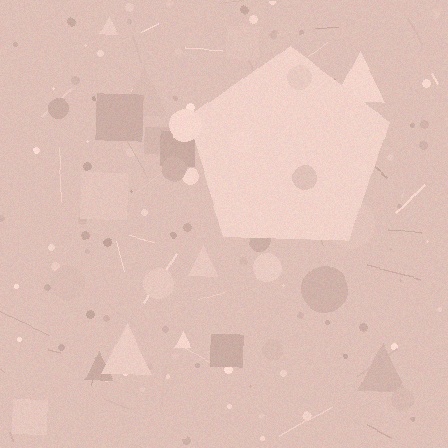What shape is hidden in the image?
A pentagon is hidden in the image.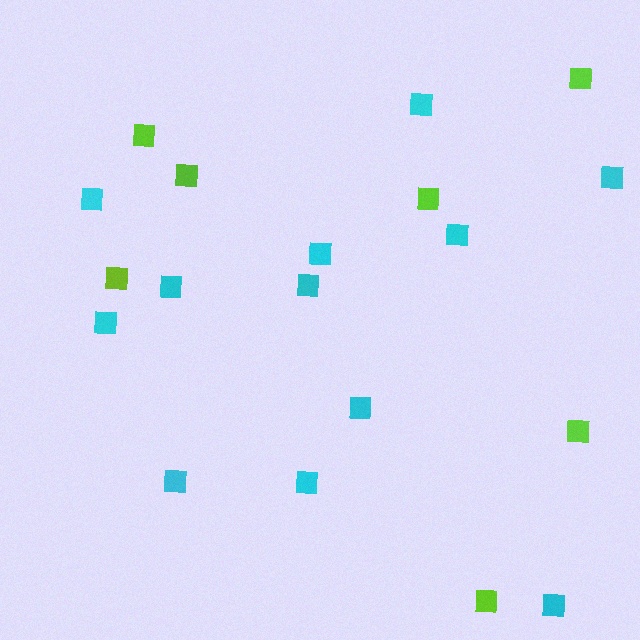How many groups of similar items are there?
There are 2 groups: one group of cyan squares (12) and one group of lime squares (7).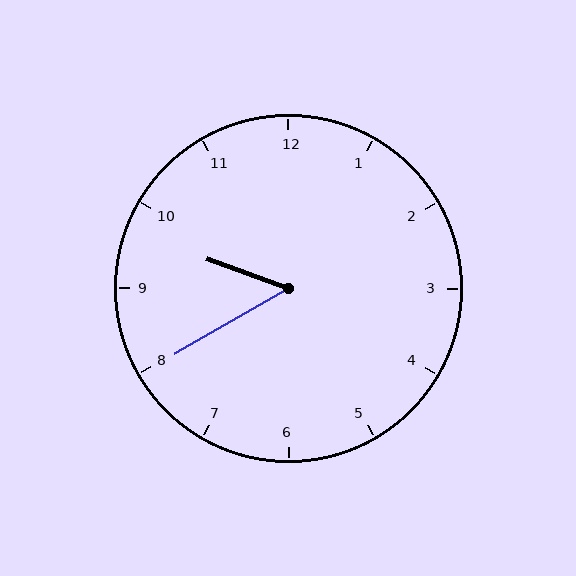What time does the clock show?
9:40.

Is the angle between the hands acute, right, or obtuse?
It is acute.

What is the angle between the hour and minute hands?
Approximately 50 degrees.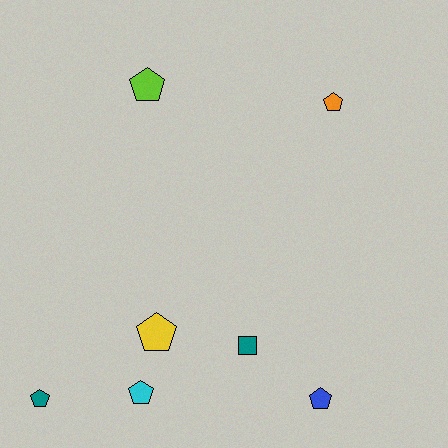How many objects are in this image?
There are 7 objects.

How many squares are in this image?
There is 1 square.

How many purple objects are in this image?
There are no purple objects.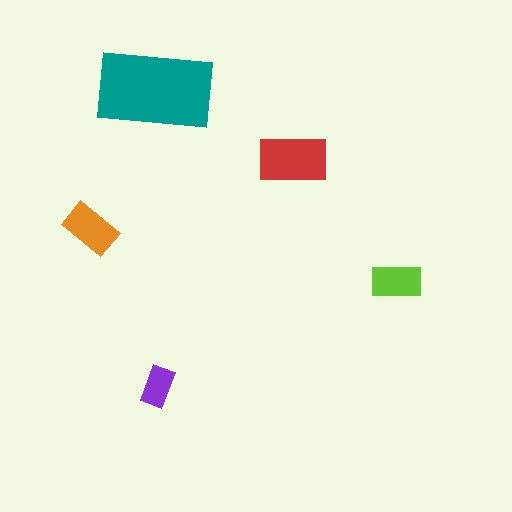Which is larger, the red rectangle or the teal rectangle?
The teal one.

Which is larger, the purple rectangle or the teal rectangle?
The teal one.